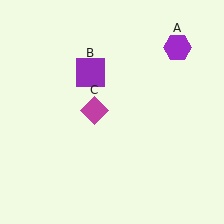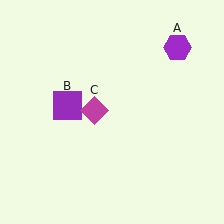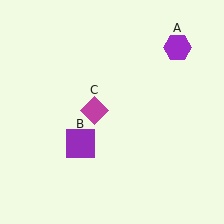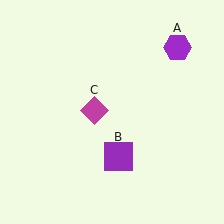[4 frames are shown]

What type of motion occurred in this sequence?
The purple square (object B) rotated counterclockwise around the center of the scene.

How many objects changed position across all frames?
1 object changed position: purple square (object B).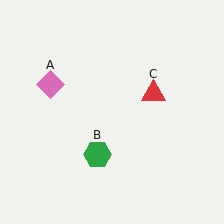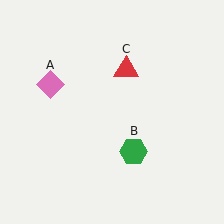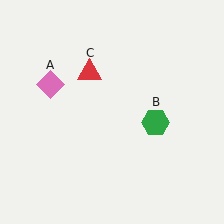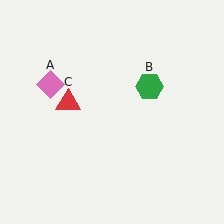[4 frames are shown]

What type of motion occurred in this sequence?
The green hexagon (object B), red triangle (object C) rotated counterclockwise around the center of the scene.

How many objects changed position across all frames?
2 objects changed position: green hexagon (object B), red triangle (object C).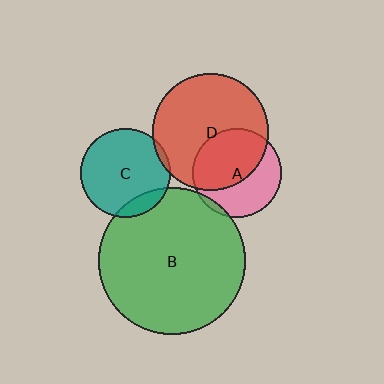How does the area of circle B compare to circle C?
Approximately 2.7 times.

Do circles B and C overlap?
Yes.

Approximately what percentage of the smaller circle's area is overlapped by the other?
Approximately 10%.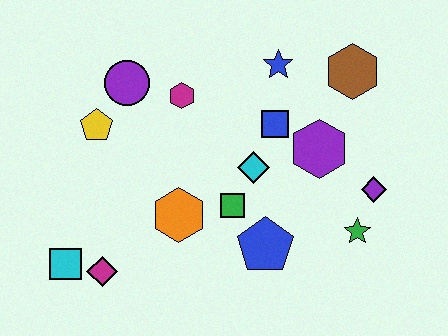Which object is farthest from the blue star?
The cyan square is farthest from the blue star.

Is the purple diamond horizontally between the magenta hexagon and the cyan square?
No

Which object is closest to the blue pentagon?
The green square is closest to the blue pentagon.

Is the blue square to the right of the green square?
Yes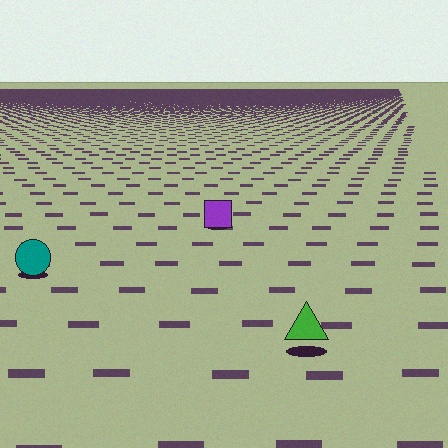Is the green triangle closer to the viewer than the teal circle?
Yes. The green triangle is closer — you can tell from the texture gradient: the ground texture is coarser near it.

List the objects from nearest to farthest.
From nearest to farthest: the green triangle, the teal circle, the purple square.